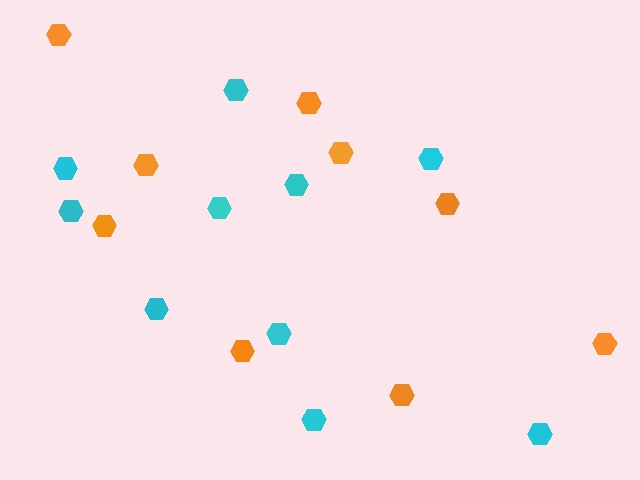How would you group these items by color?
There are 2 groups: one group of orange hexagons (9) and one group of cyan hexagons (10).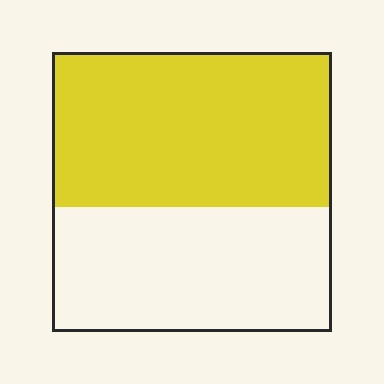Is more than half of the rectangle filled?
Yes.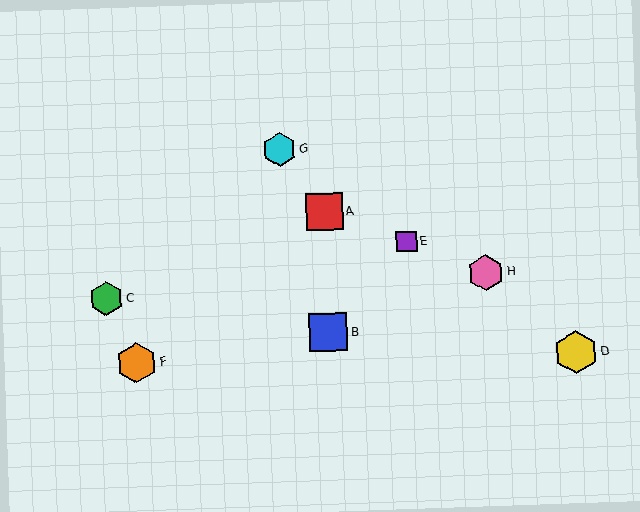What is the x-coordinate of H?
Object H is at x≈486.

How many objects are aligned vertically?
2 objects (A, B) are aligned vertically.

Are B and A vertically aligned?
Yes, both are at x≈329.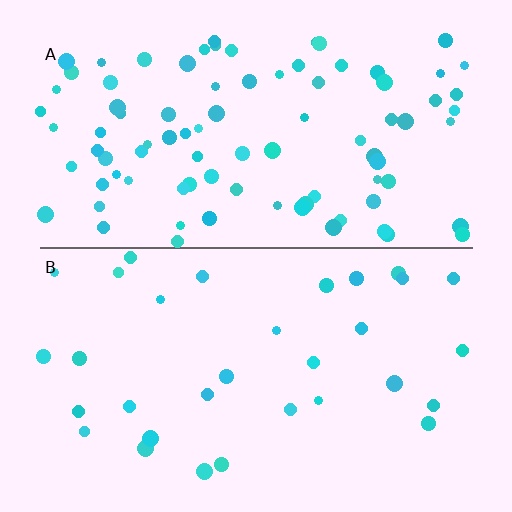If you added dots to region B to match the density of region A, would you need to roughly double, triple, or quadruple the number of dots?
Approximately triple.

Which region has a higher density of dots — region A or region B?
A (the top).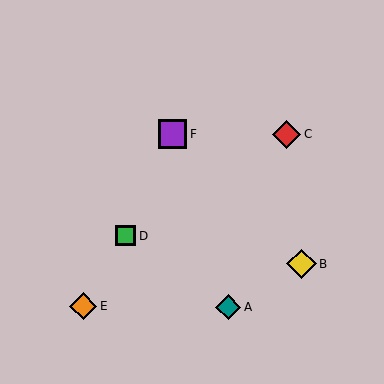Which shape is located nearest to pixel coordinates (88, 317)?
The orange diamond (labeled E) at (83, 306) is nearest to that location.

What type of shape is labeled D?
Shape D is a green square.